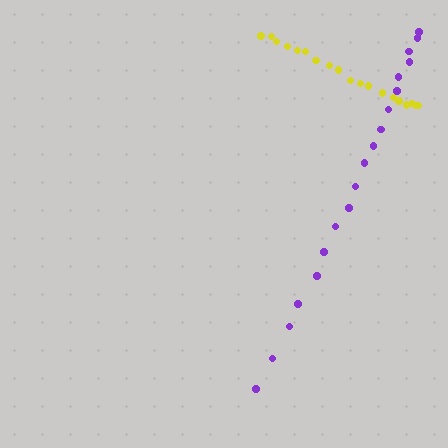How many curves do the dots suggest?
There are 2 distinct paths.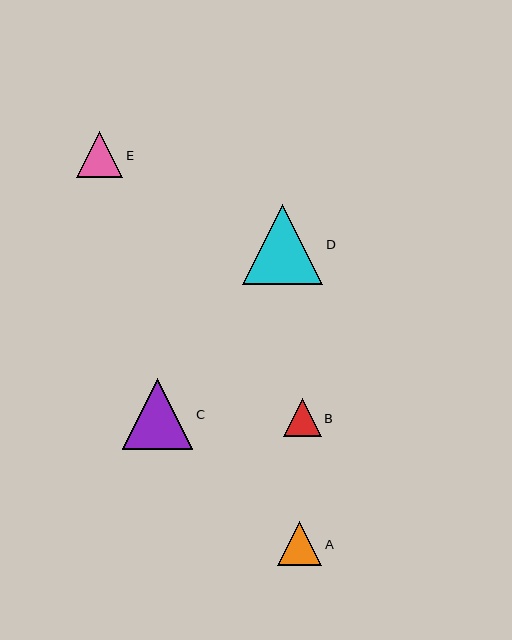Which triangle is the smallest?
Triangle B is the smallest with a size of approximately 38 pixels.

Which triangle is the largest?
Triangle D is the largest with a size of approximately 80 pixels.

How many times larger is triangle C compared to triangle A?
Triangle C is approximately 1.6 times the size of triangle A.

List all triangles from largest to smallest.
From largest to smallest: D, C, E, A, B.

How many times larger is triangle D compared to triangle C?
Triangle D is approximately 1.1 times the size of triangle C.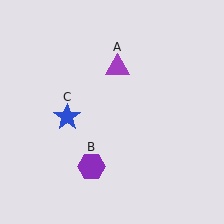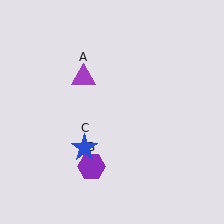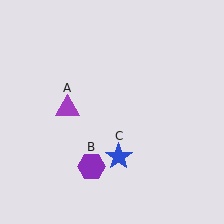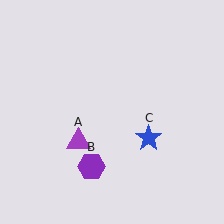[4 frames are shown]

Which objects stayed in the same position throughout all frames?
Purple hexagon (object B) remained stationary.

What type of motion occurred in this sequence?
The purple triangle (object A), blue star (object C) rotated counterclockwise around the center of the scene.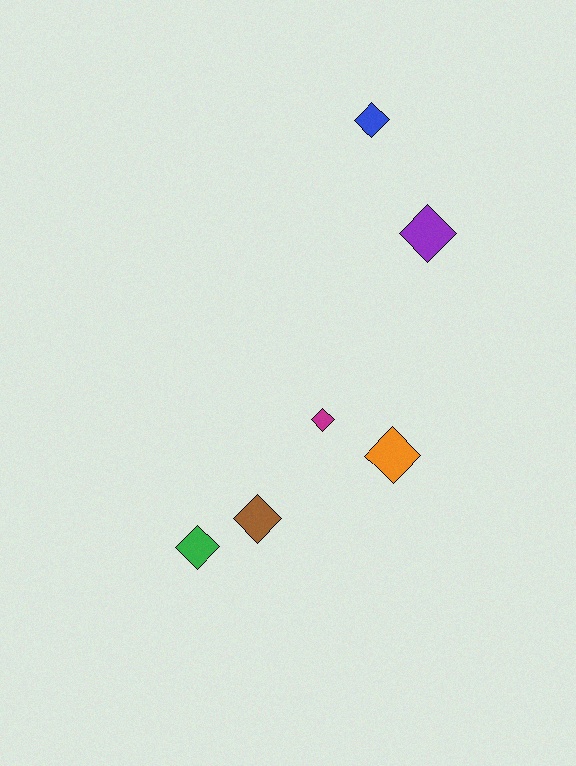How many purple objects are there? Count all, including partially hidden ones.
There is 1 purple object.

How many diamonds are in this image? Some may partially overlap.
There are 6 diamonds.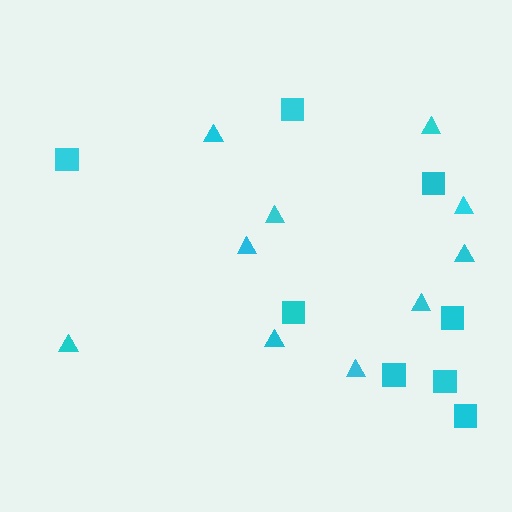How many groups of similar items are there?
There are 2 groups: one group of triangles (10) and one group of squares (8).